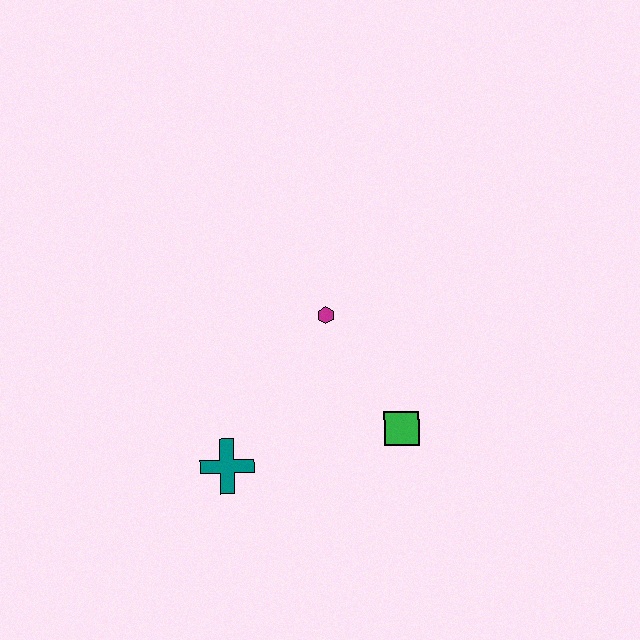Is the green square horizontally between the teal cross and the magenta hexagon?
No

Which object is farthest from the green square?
The teal cross is farthest from the green square.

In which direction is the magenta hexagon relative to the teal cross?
The magenta hexagon is above the teal cross.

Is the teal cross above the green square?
No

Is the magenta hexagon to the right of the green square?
No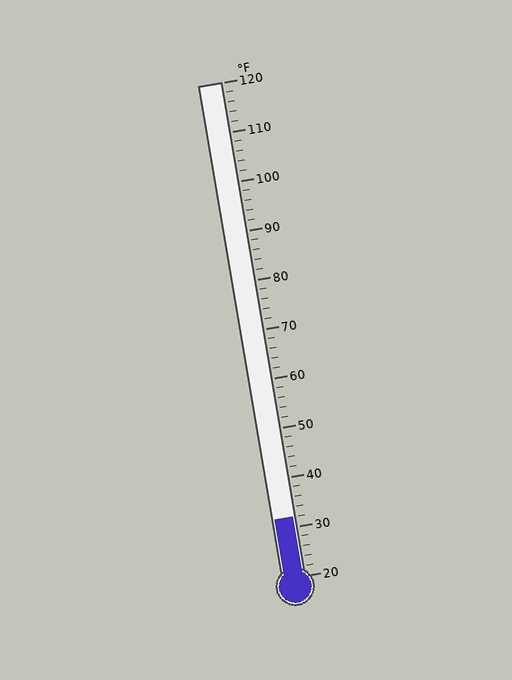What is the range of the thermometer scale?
The thermometer scale ranges from 20°F to 120°F.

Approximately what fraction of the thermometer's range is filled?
The thermometer is filled to approximately 10% of its range.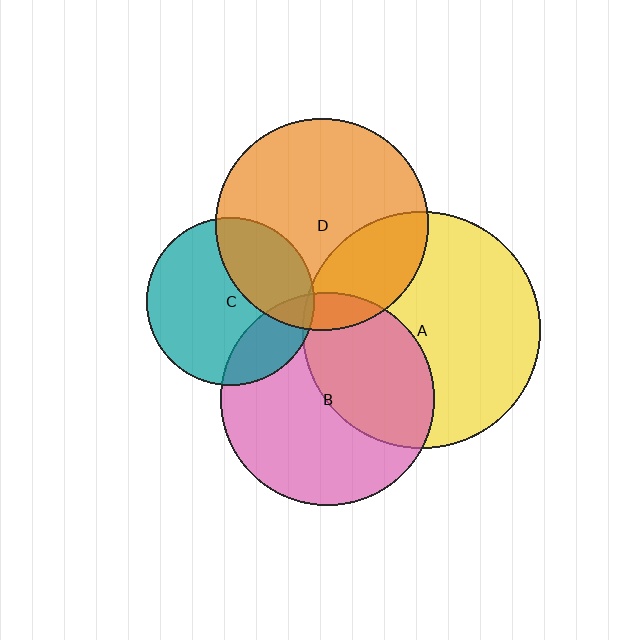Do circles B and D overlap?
Yes.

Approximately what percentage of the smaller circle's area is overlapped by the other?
Approximately 10%.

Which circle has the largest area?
Circle A (yellow).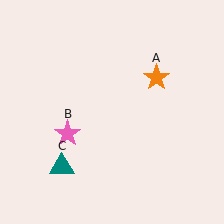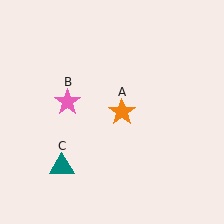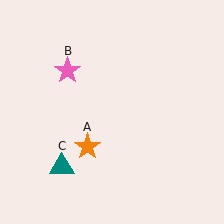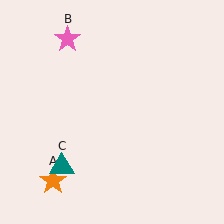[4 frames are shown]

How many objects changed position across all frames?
2 objects changed position: orange star (object A), pink star (object B).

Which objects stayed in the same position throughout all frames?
Teal triangle (object C) remained stationary.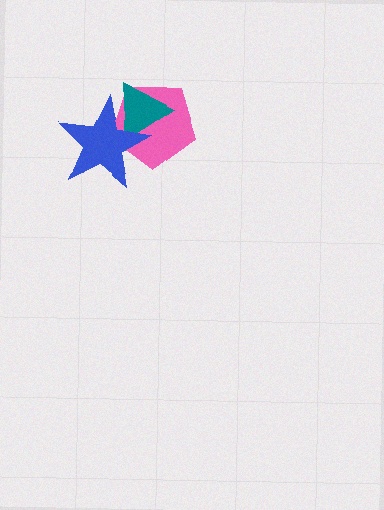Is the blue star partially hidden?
No, no other shape covers it.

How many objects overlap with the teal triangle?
2 objects overlap with the teal triangle.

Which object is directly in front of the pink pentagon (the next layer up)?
The teal triangle is directly in front of the pink pentagon.